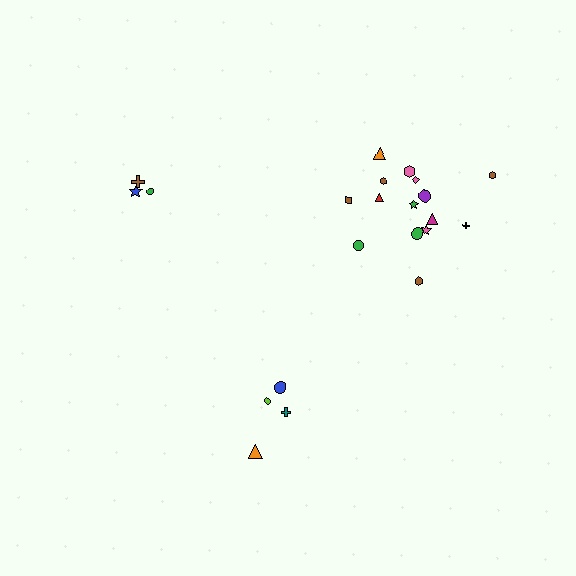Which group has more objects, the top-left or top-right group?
The top-right group.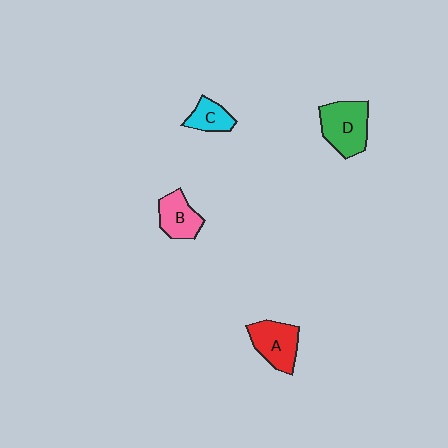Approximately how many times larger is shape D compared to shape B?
Approximately 1.4 times.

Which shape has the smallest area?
Shape C (cyan).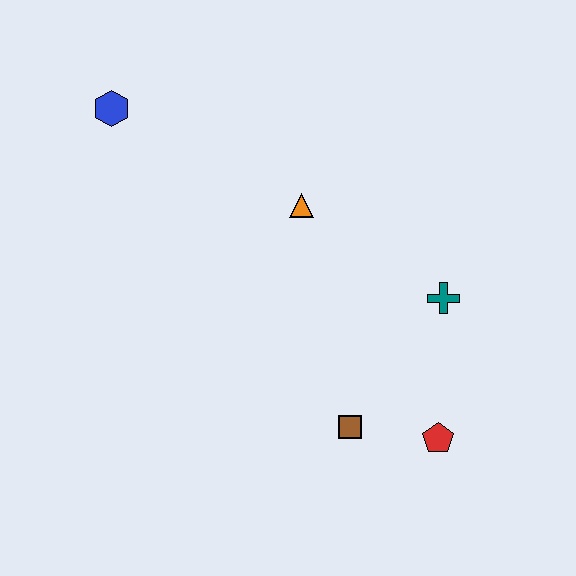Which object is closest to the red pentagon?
The brown square is closest to the red pentagon.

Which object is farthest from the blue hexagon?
The red pentagon is farthest from the blue hexagon.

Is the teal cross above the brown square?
Yes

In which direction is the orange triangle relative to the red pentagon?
The orange triangle is above the red pentagon.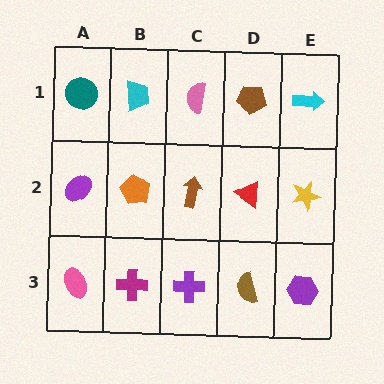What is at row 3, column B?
A magenta cross.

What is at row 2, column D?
A red triangle.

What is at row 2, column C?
A brown arrow.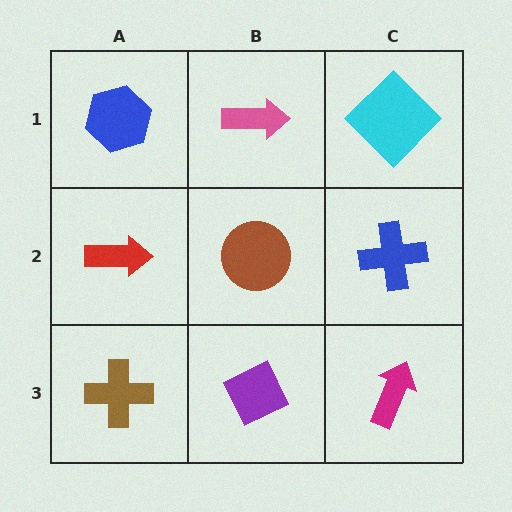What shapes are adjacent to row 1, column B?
A brown circle (row 2, column B), a blue hexagon (row 1, column A), a cyan diamond (row 1, column C).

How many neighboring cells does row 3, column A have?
2.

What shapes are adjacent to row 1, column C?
A blue cross (row 2, column C), a pink arrow (row 1, column B).